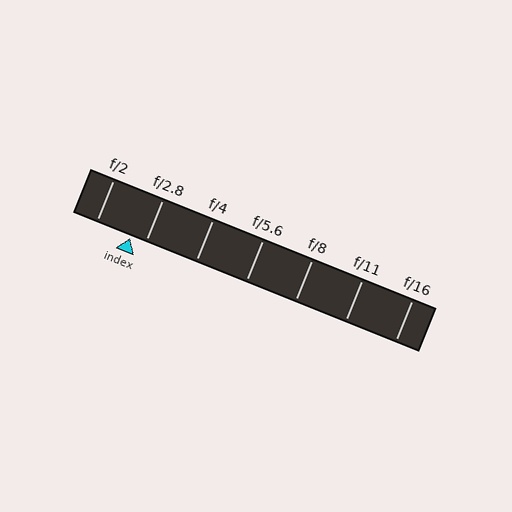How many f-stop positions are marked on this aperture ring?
There are 7 f-stop positions marked.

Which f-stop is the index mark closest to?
The index mark is closest to f/2.8.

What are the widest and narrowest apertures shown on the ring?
The widest aperture shown is f/2 and the narrowest is f/16.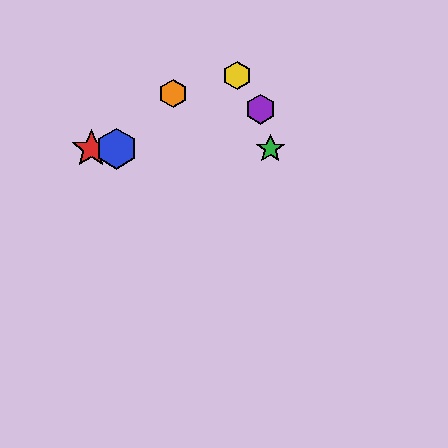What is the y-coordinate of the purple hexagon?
The purple hexagon is at y≈109.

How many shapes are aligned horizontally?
3 shapes (the red star, the blue hexagon, the green star) are aligned horizontally.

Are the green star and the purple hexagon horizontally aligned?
No, the green star is at y≈149 and the purple hexagon is at y≈109.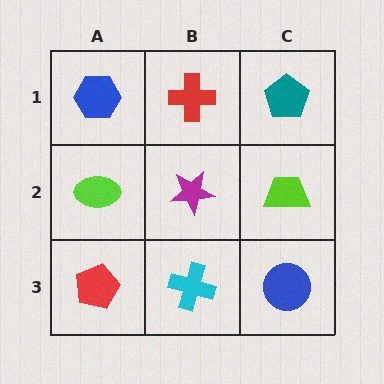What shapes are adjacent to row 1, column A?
A lime ellipse (row 2, column A), a red cross (row 1, column B).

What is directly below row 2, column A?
A red pentagon.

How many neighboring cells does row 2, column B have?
4.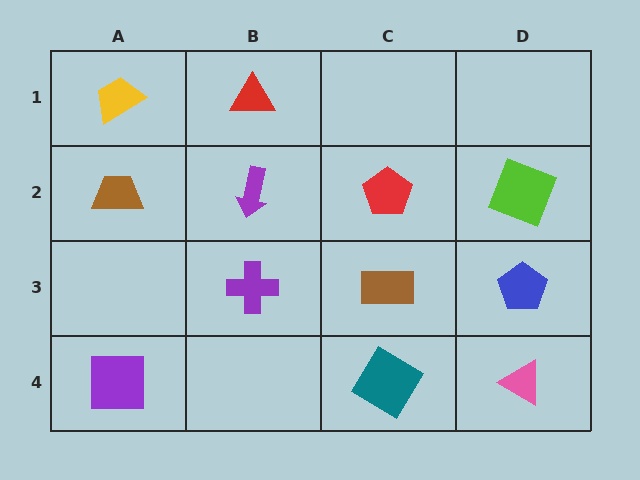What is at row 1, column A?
A yellow trapezoid.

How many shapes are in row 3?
3 shapes.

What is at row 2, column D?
A lime square.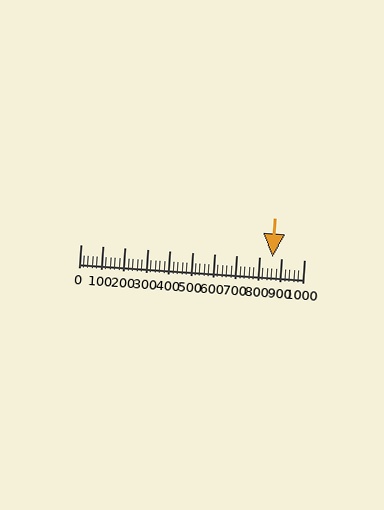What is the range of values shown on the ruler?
The ruler shows values from 0 to 1000.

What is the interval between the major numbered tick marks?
The major tick marks are spaced 100 units apart.